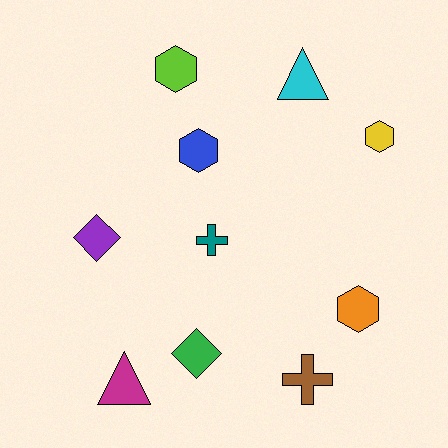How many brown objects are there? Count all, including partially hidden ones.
There is 1 brown object.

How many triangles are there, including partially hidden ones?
There are 2 triangles.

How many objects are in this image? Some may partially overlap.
There are 10 objects.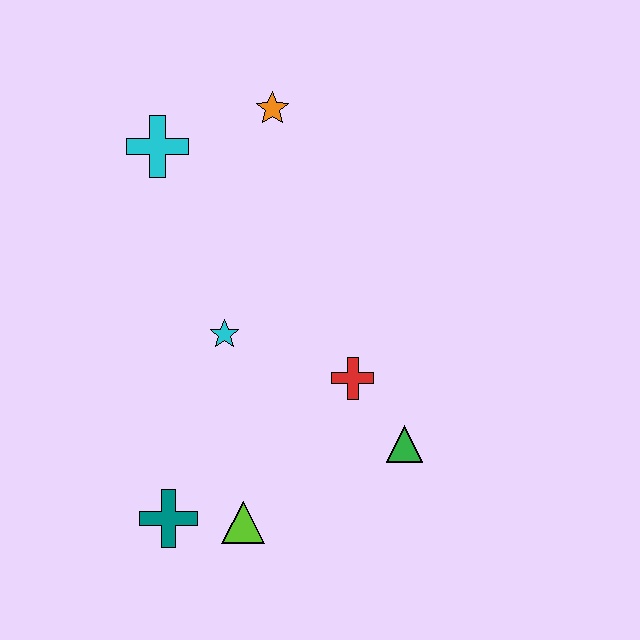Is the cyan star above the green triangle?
Yes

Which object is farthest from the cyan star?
The orange star is farthest from the cyan star.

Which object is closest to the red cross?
The green triangle is closest to the red cross.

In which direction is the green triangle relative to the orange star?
The green triangle is below the orange star.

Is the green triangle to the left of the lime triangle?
No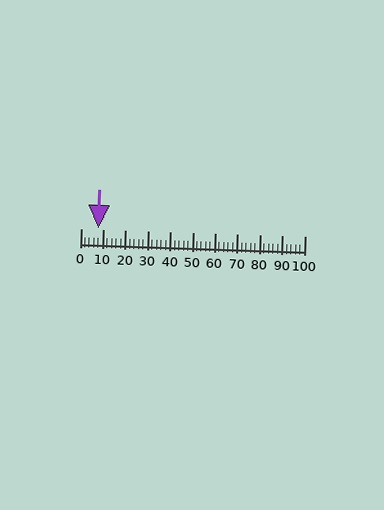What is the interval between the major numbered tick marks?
The major tick marks are spaced 10 units apart.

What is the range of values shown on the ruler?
The ruler shows values from 0 to 100.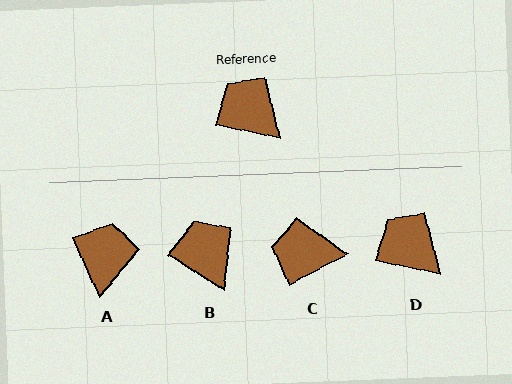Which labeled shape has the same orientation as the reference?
D.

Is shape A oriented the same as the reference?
No, it is off by about 54 degrees.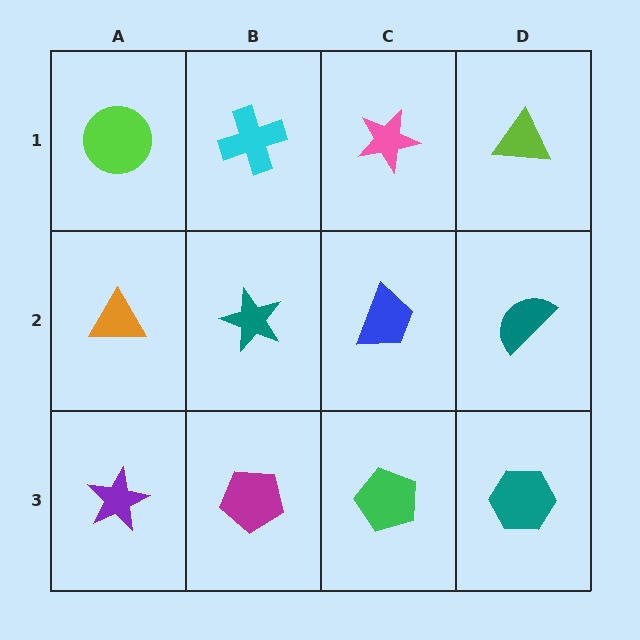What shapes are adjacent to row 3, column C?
A blue trapezoid (row 2, column C), a magenta pentagon (row 3, column B), a teal hexagon (row 3, column D).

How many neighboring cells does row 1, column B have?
3.